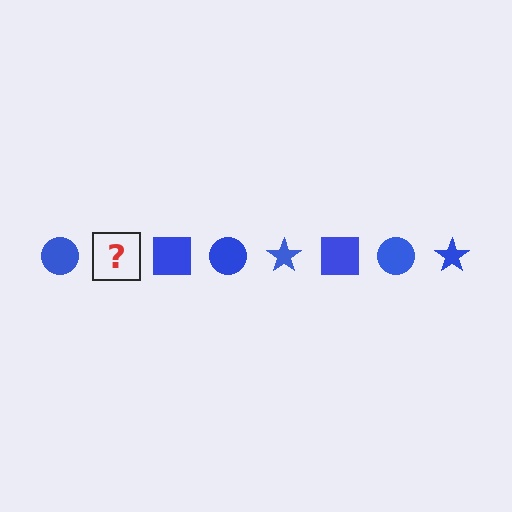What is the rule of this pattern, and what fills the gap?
The rule is that the pattern cycles through circle, star, square shapes in blue. The gap should be filled with a blue star.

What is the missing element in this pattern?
The missing element is a blue star.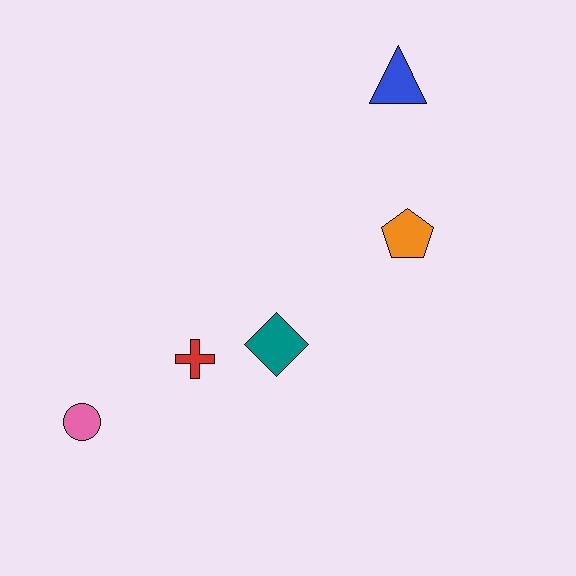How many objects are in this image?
There are 5 objects.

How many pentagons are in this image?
There is 1 pentagon.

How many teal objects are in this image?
There is 1 teal object.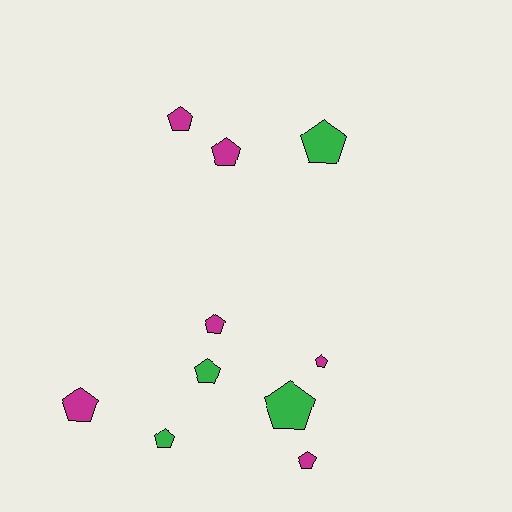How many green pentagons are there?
There are 4 green pentagons.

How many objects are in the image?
There are 10 objects.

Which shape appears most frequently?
Pentagon, with 10 objects.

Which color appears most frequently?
Magenta, with 6 objects.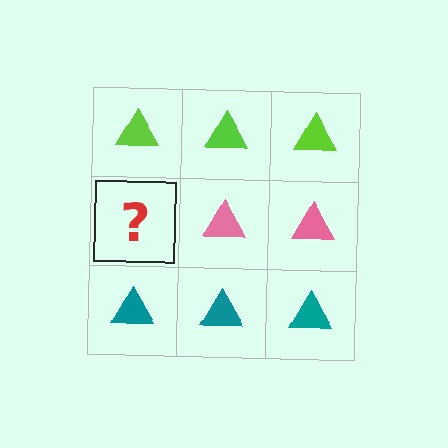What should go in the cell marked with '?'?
The missing cell should contain a pink triangle.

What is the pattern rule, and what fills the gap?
The rule is that each row has a consistent color. The gap should be filled with a pink triangle.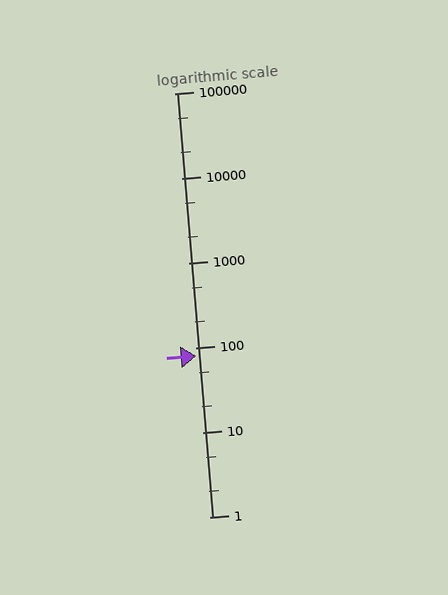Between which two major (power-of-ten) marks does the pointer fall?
The pointer is between 10 and 100.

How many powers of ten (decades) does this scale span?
The scale spans 5 decades, from 1 to 100000.